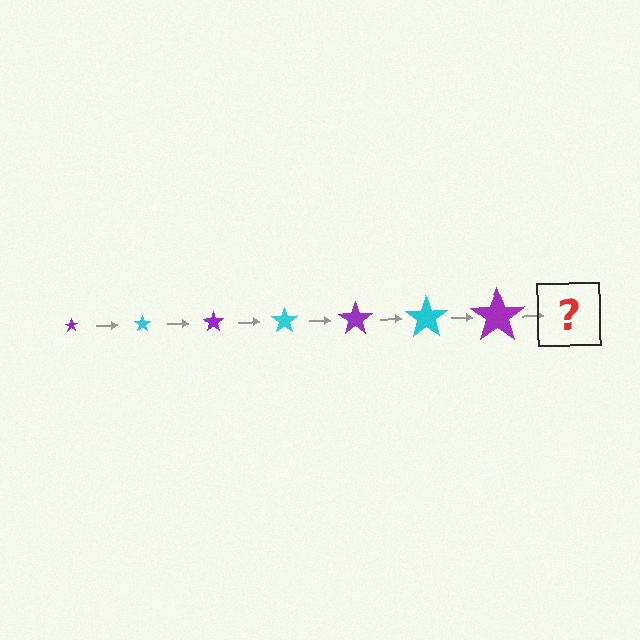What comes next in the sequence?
The next element should be a cyan star, larger than the previous one.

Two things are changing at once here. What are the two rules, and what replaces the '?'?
The two rules are that the star grows larger each step and the color cycles through purple and cyan. The '?' should be a cyan star, larger than the previous one.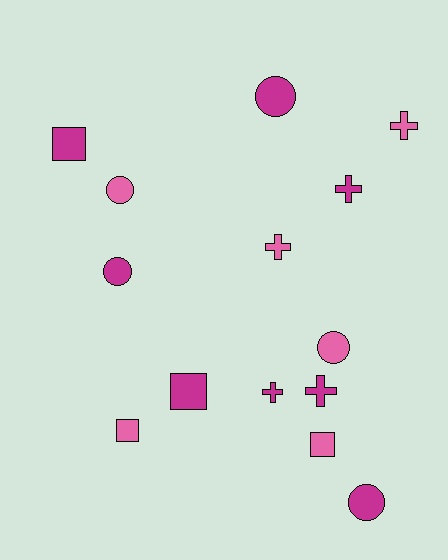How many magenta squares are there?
There are 2 magenta squares.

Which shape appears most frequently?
Circle, with 5 objects.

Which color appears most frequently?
Magenta, with 8 objects.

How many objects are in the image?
There are 14 objects.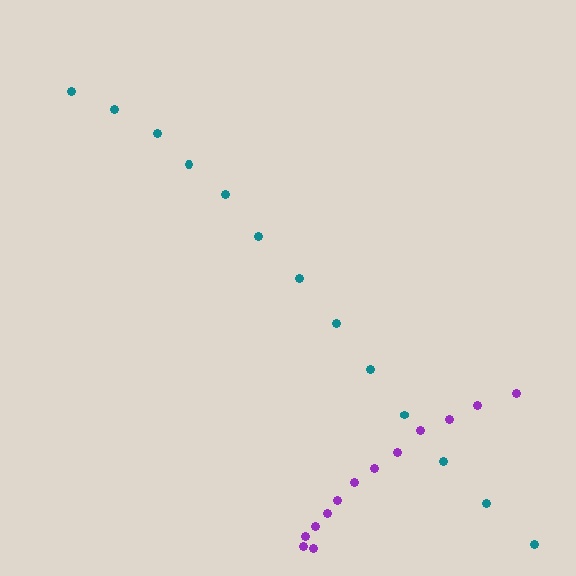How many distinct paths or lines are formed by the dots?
There are 2 distinct paths.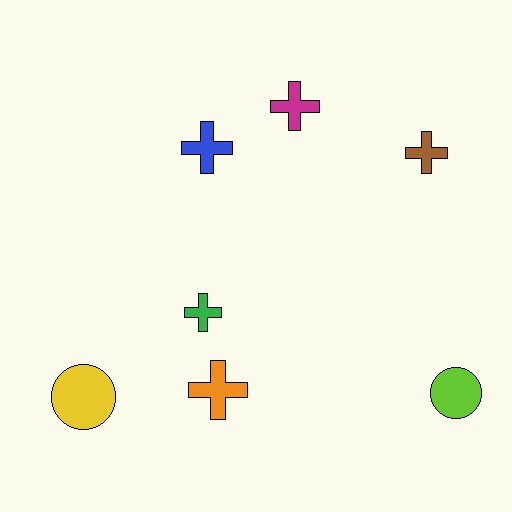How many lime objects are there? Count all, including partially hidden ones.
There is 1 lime object.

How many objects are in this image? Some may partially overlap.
There are 7 objects.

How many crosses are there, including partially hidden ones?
There are 5 crosses.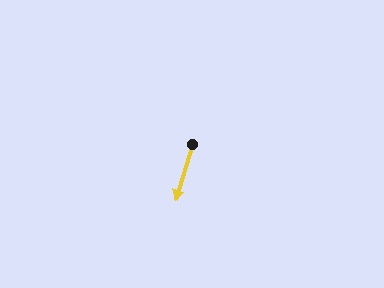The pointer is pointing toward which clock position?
Roughly 7 o'clock.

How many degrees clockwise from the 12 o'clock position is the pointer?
Approximately 196 degrees.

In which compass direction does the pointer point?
South.